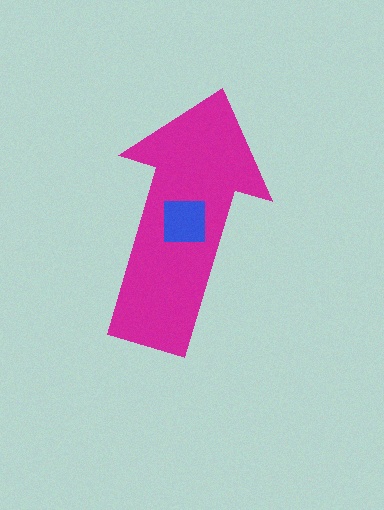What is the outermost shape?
The magenta arrow.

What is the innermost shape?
The blue square.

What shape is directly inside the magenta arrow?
The blue square.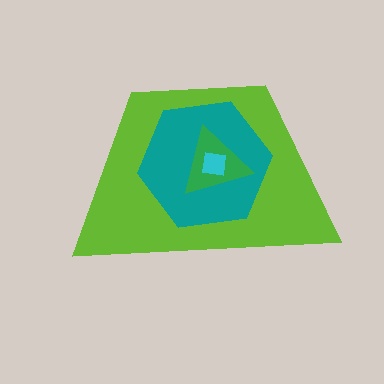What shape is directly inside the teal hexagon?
The green triangle.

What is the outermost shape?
The lime trapezoid.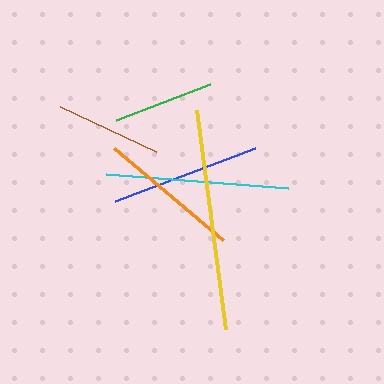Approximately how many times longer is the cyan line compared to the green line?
The cyan line is approximately 1.8 times the length of the green line.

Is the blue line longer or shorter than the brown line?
The blue line is longer than the brown line.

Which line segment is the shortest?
The green line is the shortest at approximately 100 pixels.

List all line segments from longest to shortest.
From longest to shortest: yellow, cyan, blue, orange, brown, green.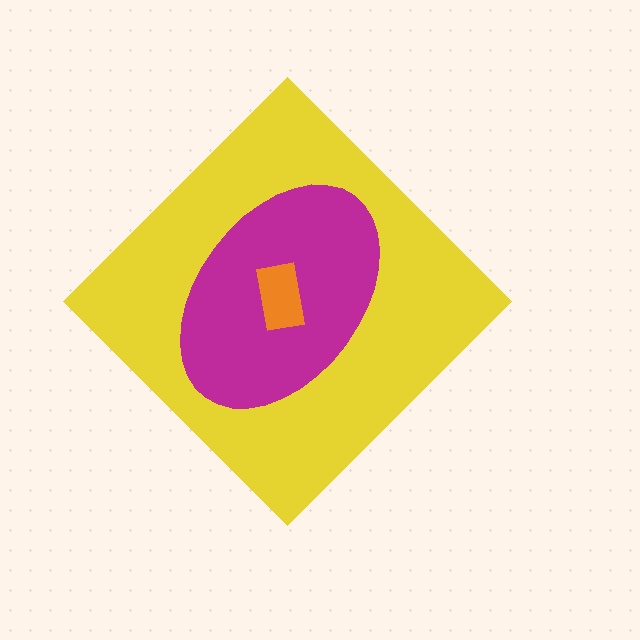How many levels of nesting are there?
3.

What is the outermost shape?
The yellow diamond.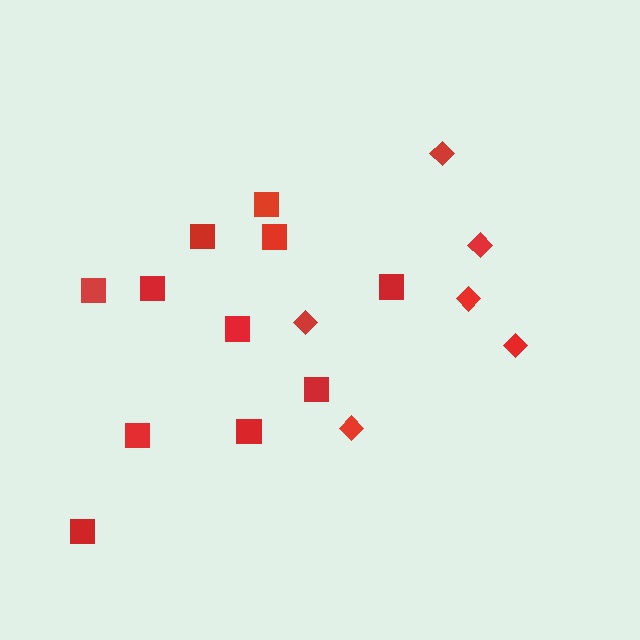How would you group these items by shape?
There are 2 groups: one group of squares (11) and one group of diamonds (6).